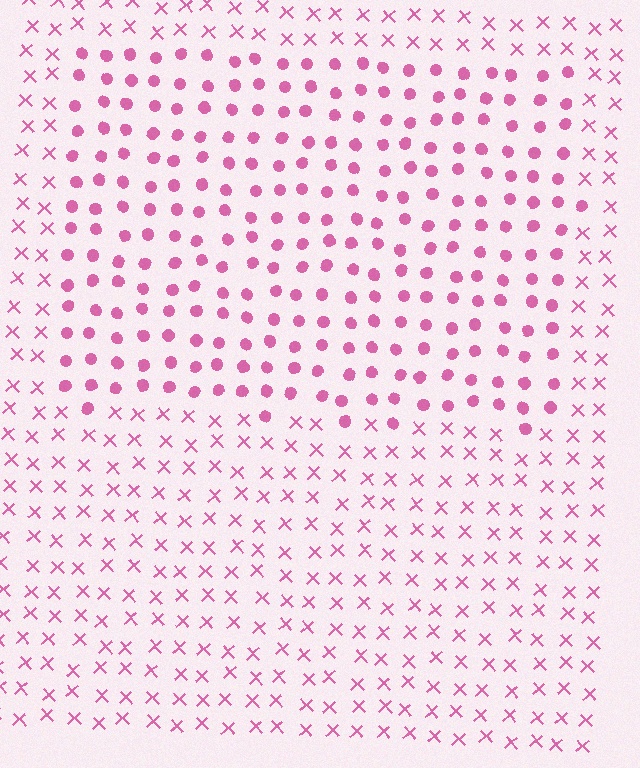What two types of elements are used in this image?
The image uses circles inside the rectangle region and X marks outside it.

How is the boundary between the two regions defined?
The boundary is defined by a change in element shape: circles inside vs. X marks outside. All elements share the same color and spacing.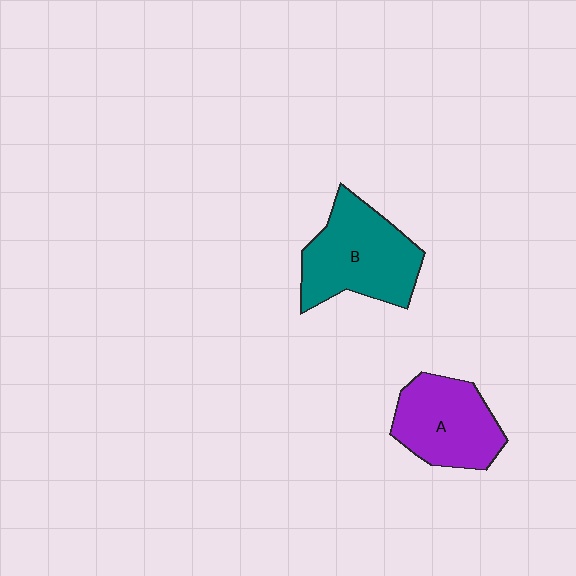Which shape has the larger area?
Shape B (teal).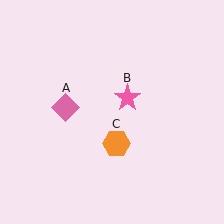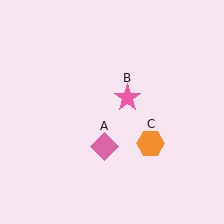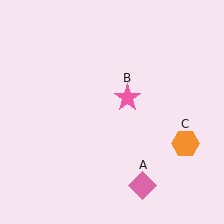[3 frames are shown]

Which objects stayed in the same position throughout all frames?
Pink star (object B) remained stationary.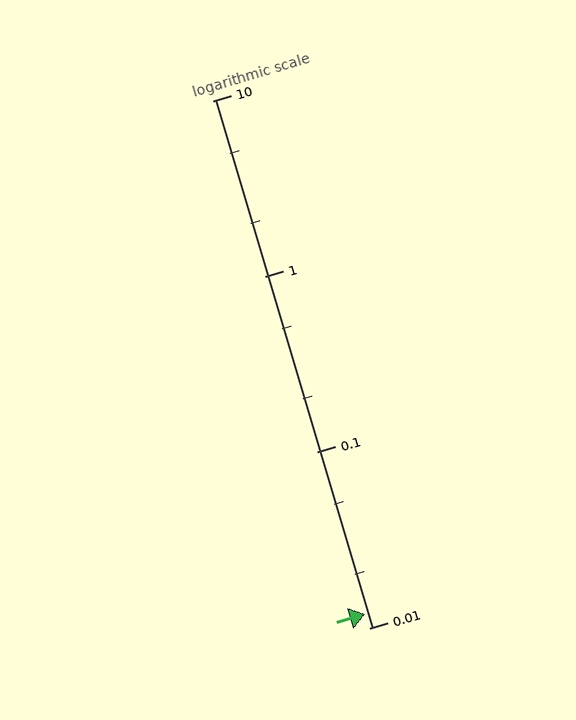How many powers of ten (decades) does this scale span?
The scale spans 3 decades, from 0.01 to 10.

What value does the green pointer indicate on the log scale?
The pointer indicates approximately 0.012.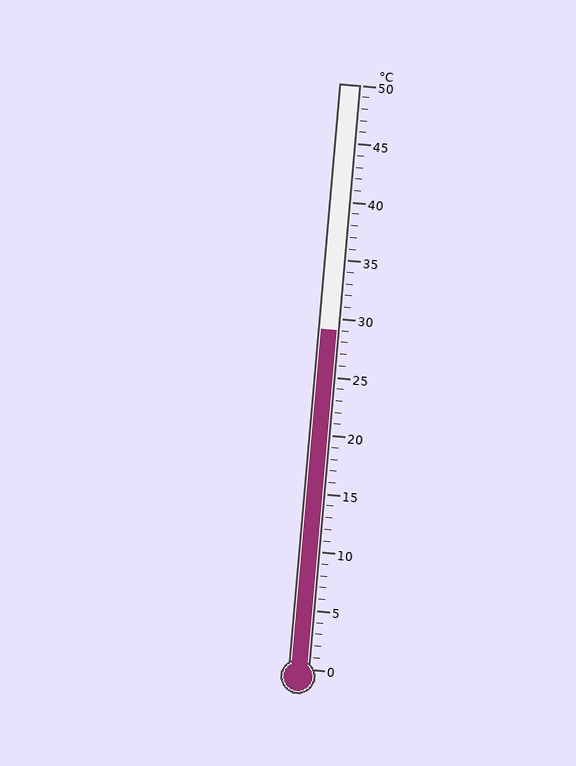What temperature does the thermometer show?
The thermometer shows approximately 29°C.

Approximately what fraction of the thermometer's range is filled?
The thermometer is filled to approximately 60% of its range.